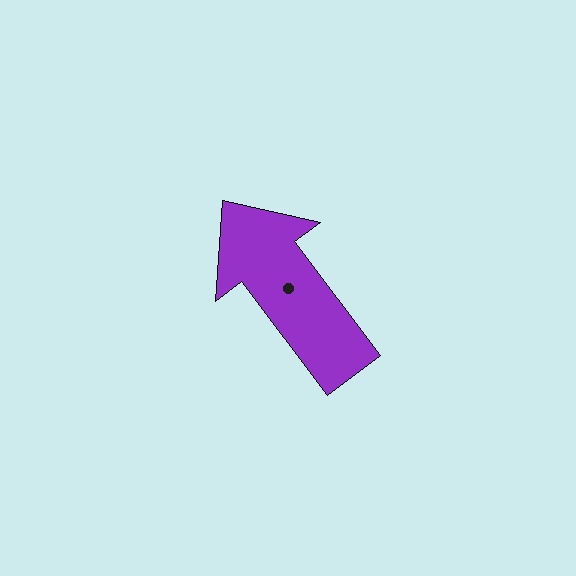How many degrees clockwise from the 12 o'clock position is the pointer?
Approximately 323 degrees.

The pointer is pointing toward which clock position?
Roughly 11 o'clock.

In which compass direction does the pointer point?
Northwest.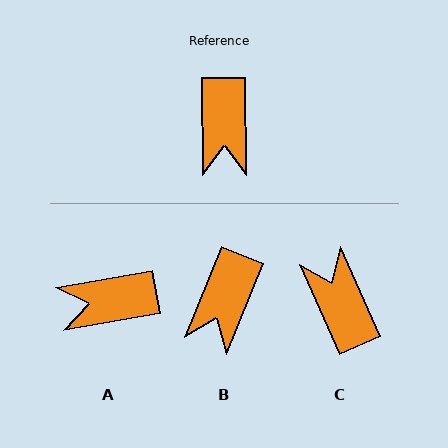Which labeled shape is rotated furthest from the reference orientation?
C, about 156 degrees away.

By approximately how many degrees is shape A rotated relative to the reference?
Approximately 80 degrees clockwise.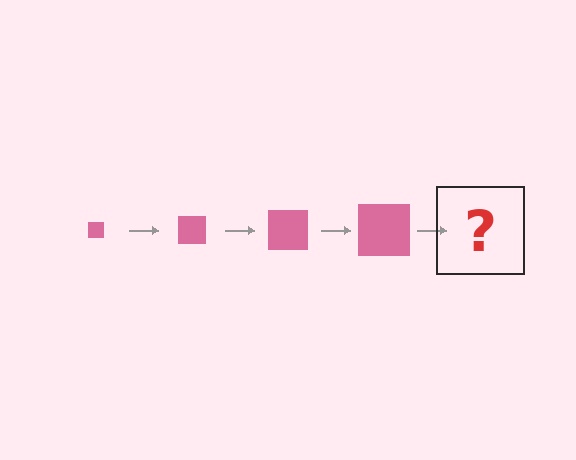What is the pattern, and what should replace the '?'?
The pattern is that the square gets progressively larger each step. The '?' should be a pink square, larger than the previous one.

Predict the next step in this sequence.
The next step is a pink square, larger than the previous one.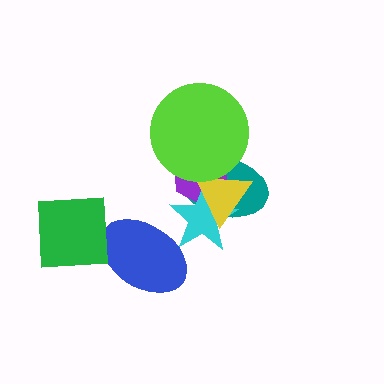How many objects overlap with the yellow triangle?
4 objects overlap with the yellow triangle.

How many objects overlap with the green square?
0 objects overlap with the green square.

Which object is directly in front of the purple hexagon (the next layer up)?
The cyan star is directly in front of the purple hexagon.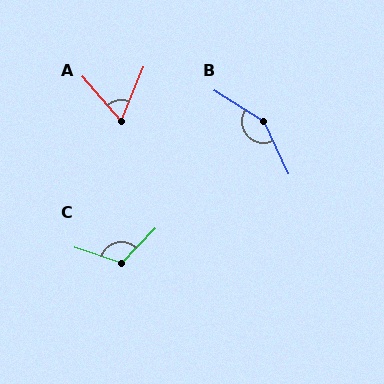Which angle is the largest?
B, at approximately 147 degrees.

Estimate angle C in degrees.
Approximately 117 degrees.